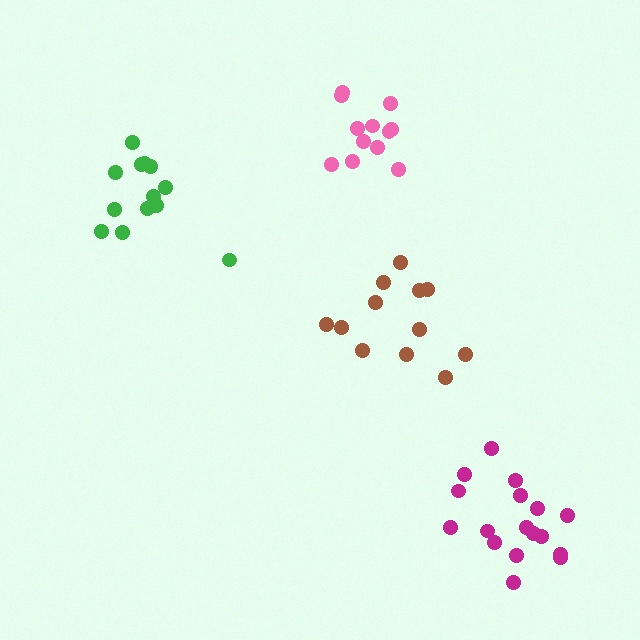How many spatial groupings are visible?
There are 4 spatial groupings.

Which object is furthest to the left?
The green cluster is leftmost.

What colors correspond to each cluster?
The clusters are colored: green, pink, brown, magenta.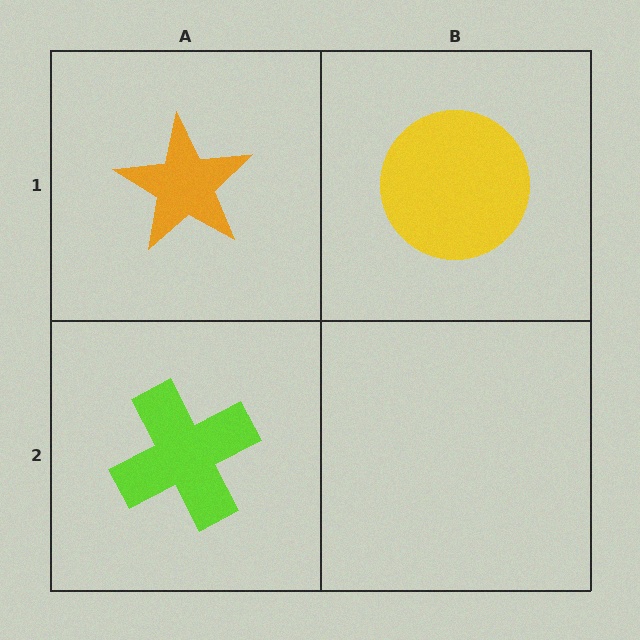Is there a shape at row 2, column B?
No, that cell is empty.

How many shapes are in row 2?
1 shape.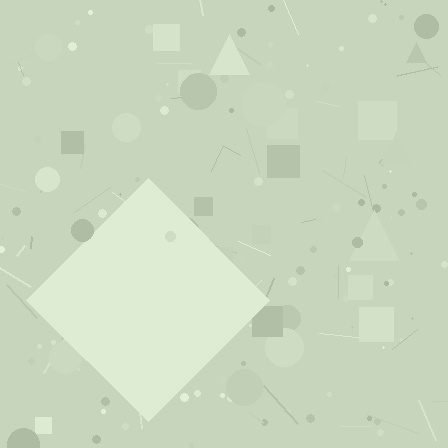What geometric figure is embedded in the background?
A diamond is embedded in the background.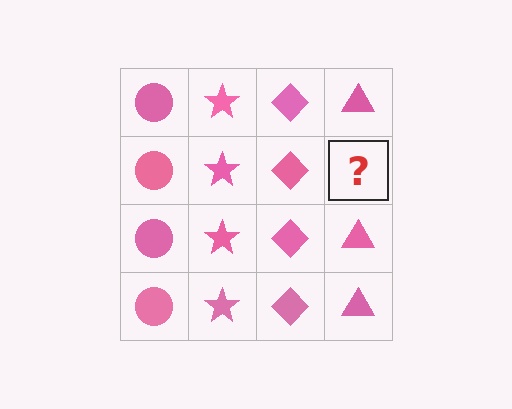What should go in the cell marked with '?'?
The missing cell should contain a pink triangle.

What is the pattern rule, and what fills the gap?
The rule is that each column has a consistent shape. The gap should be filled with a pink triangle.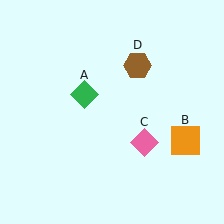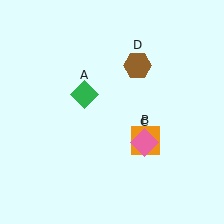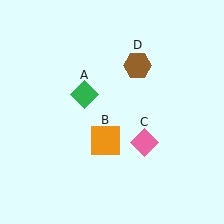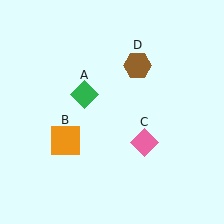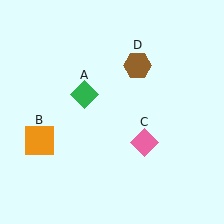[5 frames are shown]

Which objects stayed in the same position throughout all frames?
Green diamond (object A) and pink diamond (object C) and brown hexagon (object D) remained stationary.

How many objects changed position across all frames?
1 object changed position: orange square (object B).